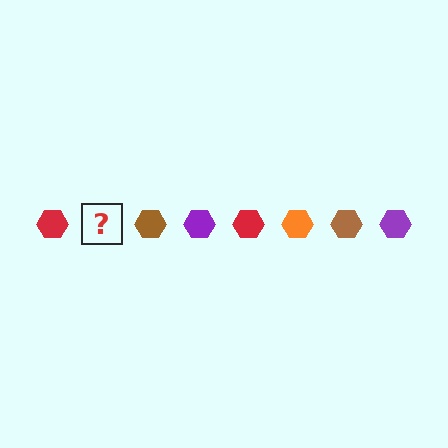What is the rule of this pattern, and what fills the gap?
The rule is that the pattern cycles through red, orange, brown, purple hexagons. The gap should be filled with an orange hexagon.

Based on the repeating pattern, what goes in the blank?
The blank should be an orange hexagon.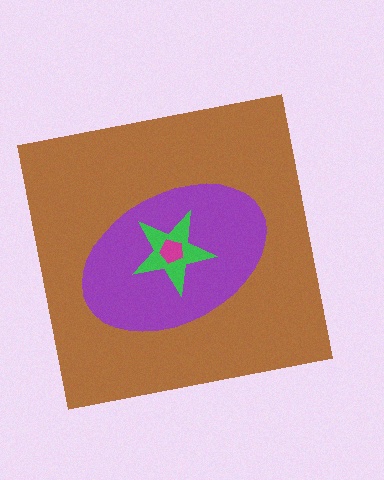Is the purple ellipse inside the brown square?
Yes.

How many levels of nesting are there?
4.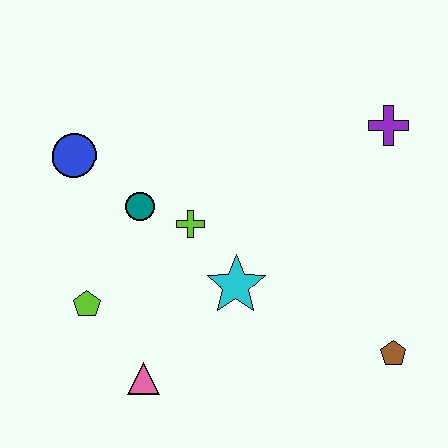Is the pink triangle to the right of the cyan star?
No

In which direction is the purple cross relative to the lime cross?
The purple cross is to the right of the lime cross.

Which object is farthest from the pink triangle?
The purple cross is farthest from the pink triangle.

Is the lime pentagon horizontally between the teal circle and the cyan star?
No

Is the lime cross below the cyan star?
No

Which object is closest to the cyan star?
The lime cross is closest to the cyan star.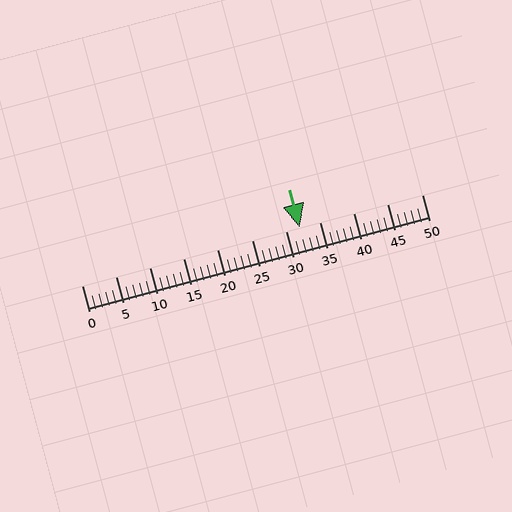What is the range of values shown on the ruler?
The ruler shows values from 0 to 50.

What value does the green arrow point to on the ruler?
The green arrow points to approximately 32.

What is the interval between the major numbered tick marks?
The major tick marks are spaced 5 units apart.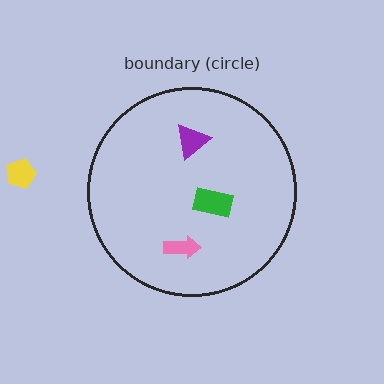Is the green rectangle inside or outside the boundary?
Inside.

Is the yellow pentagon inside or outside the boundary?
Outside.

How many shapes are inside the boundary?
3 inside, 1 outside.